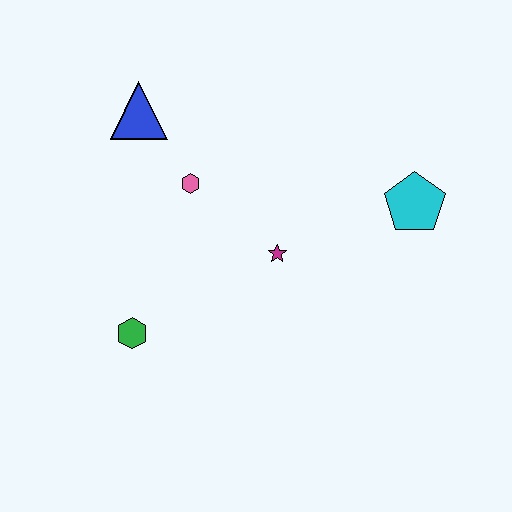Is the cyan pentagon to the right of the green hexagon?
Yes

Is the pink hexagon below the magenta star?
No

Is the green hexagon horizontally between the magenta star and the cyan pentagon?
No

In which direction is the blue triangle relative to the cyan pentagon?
The blue triangle is to the left of the cyan pentagon.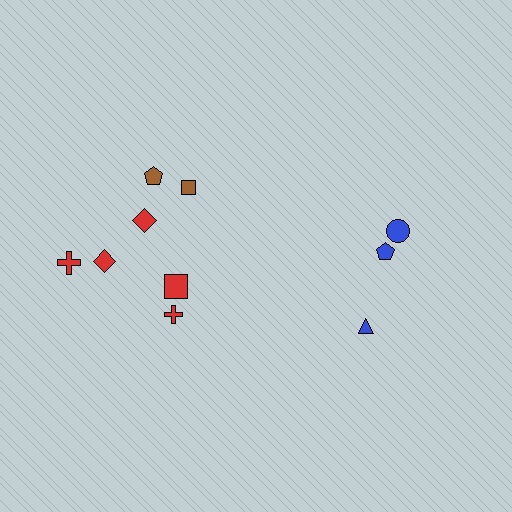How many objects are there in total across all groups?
There are 10 objects.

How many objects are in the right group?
There are 3 objects.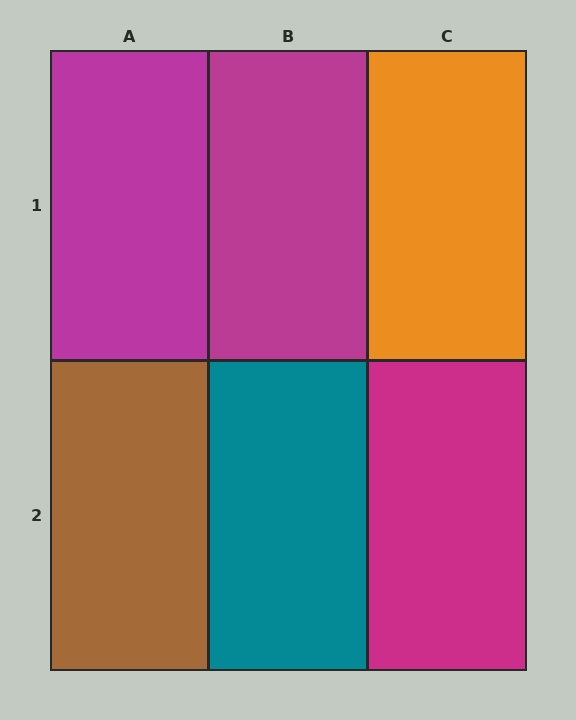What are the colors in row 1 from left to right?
Magenta, magenta, orange.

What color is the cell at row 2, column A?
Brown.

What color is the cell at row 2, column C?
Magenta.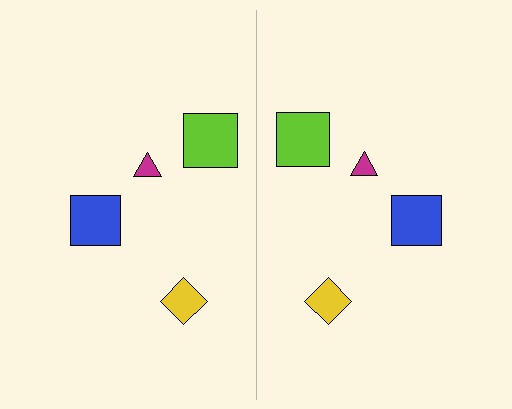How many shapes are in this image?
There are 8 shapes in this image.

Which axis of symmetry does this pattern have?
The pattern has a vertical axis of symmetry running through the center of the image.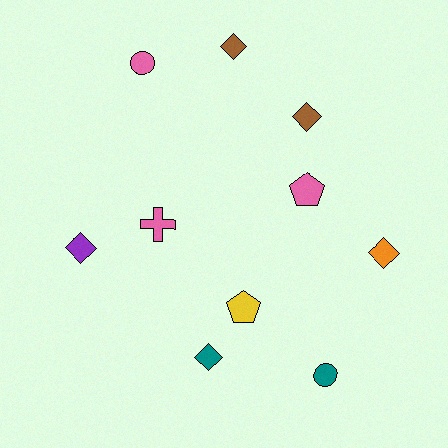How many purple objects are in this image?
There is 1 purple object.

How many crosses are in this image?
There is 1 cross.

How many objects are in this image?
There are 10 objects.